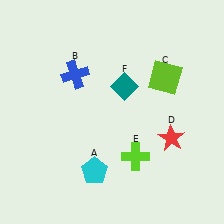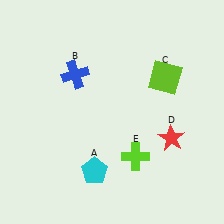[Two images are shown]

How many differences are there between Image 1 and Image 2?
There is 1 difference between the two images.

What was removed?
The teal diamond (F) was removed in Image 2.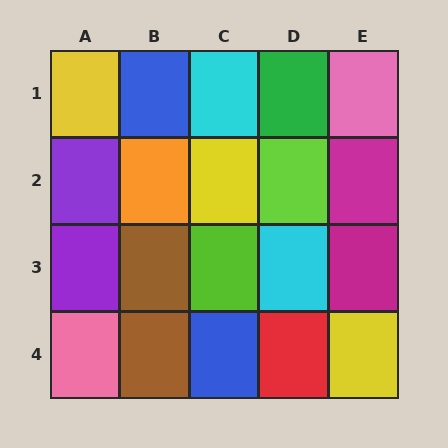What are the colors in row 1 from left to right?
Yellow, blue, cyan, green, pink.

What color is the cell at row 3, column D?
Cyan.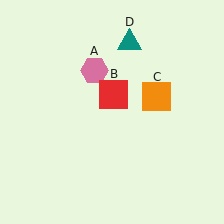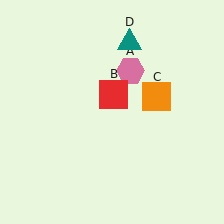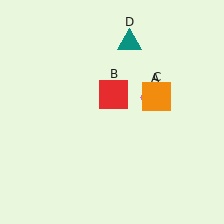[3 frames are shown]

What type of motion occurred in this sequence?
The pink hexagon (object A) rotated clockwise around the center of the scene.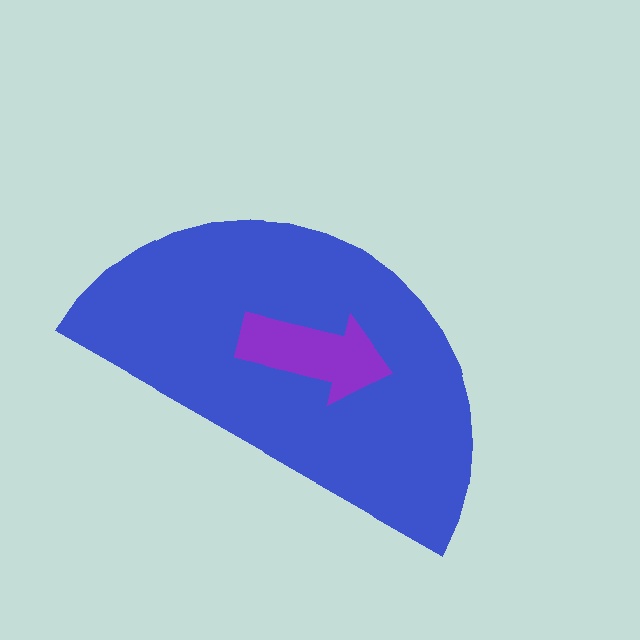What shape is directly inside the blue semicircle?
The purple arrow.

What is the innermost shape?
The purple arrow.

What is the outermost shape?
The blue semicircle.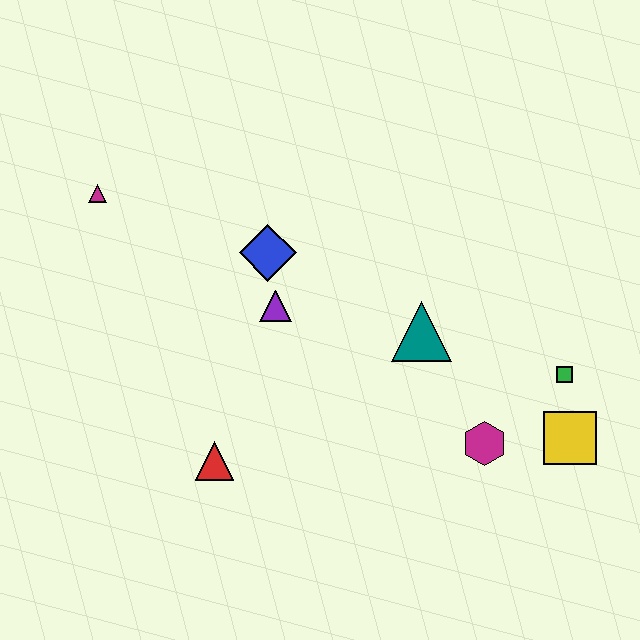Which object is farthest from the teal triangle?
The magenta triangle is farthest from the teal triangle.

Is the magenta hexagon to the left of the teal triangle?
No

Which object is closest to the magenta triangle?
The blue diamond is closest to the magenta triangle.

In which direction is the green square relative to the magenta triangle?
The green square is to the right of the magenta triangle.